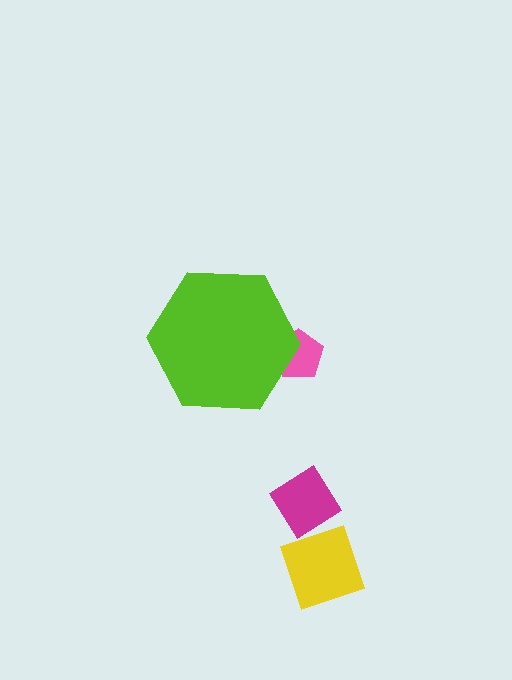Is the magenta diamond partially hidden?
No, the magenta diamond is fully visible.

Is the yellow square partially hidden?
No, the yellow square is fully visible.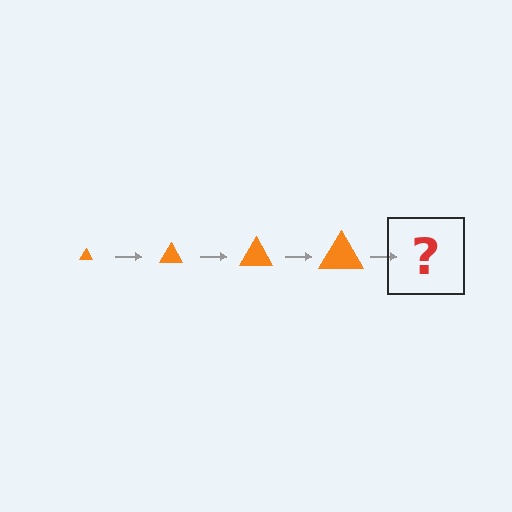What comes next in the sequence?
The next element should be an orange triangle, larger than the previous one.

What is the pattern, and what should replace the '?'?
The pattern is that the triangle gets progressively larger each step. The '?' should be an orange triangle, larger than the previous one.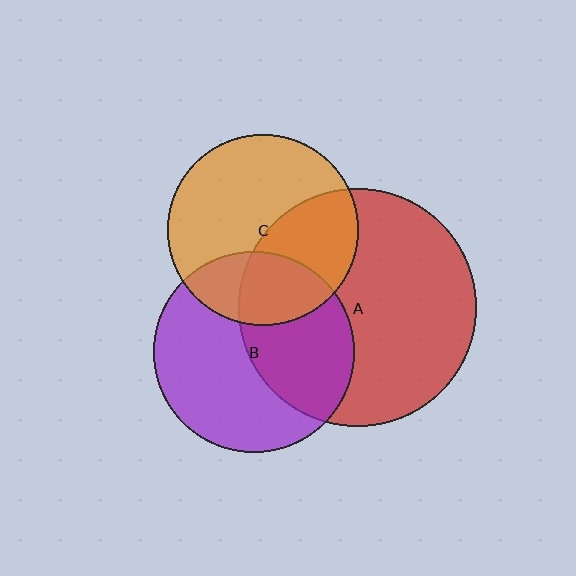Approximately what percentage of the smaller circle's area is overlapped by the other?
Approximately 40%.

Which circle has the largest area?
Circle A (red).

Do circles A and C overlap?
Yes.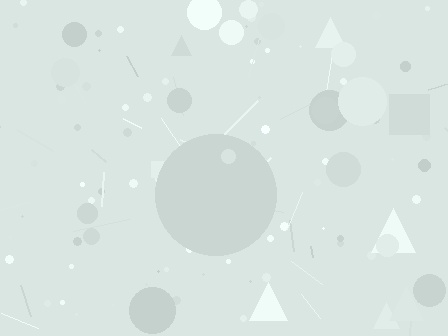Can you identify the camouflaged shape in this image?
The camouflaged shape is a circle.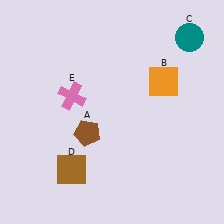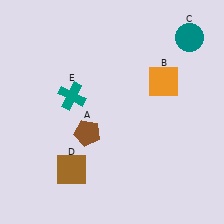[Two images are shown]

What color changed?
The cross (E) changed from pink in Image 1 to teal in Image 2.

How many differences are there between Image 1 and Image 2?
There is 1 difference between the two images.